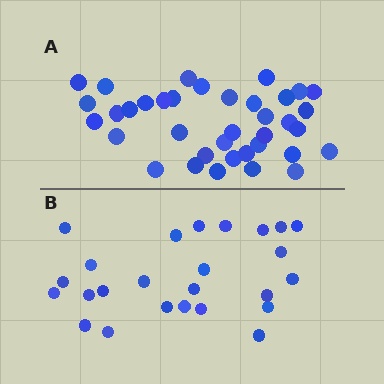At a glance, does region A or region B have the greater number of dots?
Region A (the top region) has more dots.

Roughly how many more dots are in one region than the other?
Region A has roughly 12 or so more dots than region B.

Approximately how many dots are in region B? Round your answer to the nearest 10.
About 20 dots. (The exact count is 25, which rounds to 20.)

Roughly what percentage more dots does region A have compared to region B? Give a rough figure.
About 50% more.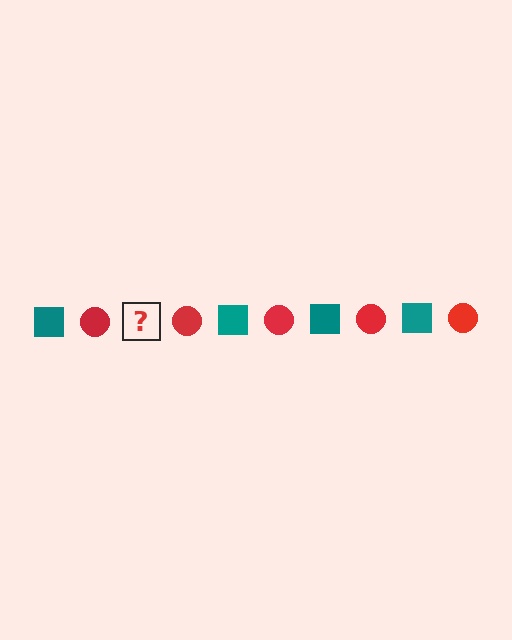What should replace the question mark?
The question mark should be replaced with a teal square.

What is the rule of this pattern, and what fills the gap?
The rule is that the pattern alternates between teal square and red circle. The gap should be filled with a teal square.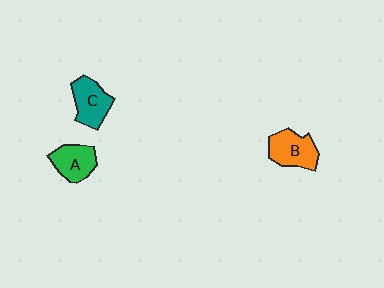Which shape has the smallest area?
Shape A (green).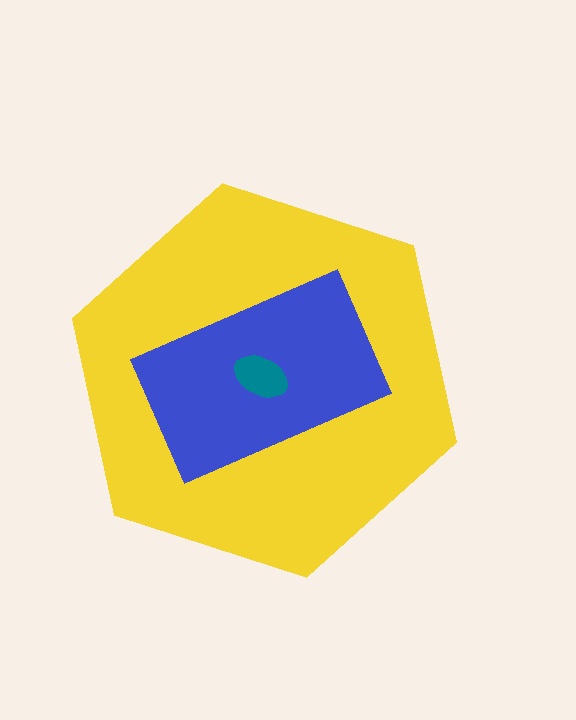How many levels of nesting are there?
3.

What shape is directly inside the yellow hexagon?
The blue rectangle.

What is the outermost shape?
The yellow hexagon.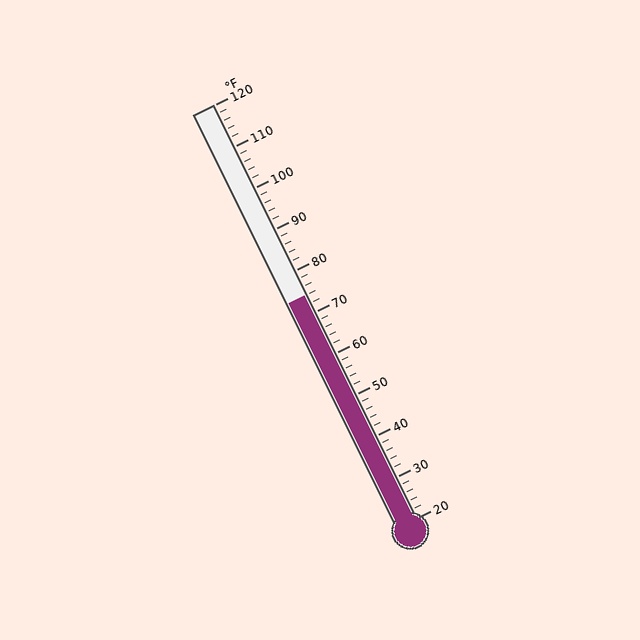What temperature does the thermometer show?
The thermometer shows approximately 74°F.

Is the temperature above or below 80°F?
The temperature is below 80°F.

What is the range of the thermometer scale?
The thermometer scale ranges from 20°F to 120°F.